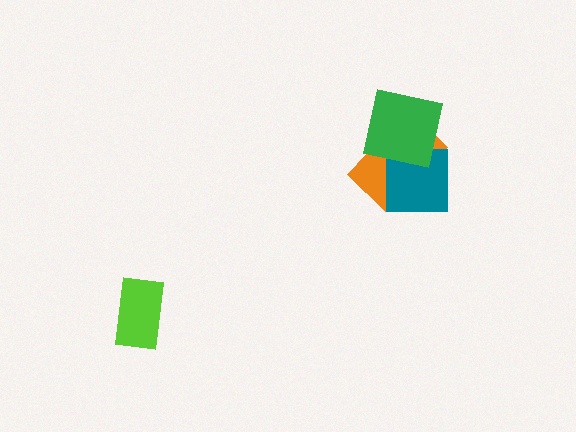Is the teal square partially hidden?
Yes, it is partially covered by another shape.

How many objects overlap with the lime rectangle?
0 objects overlap with the lime rectangle.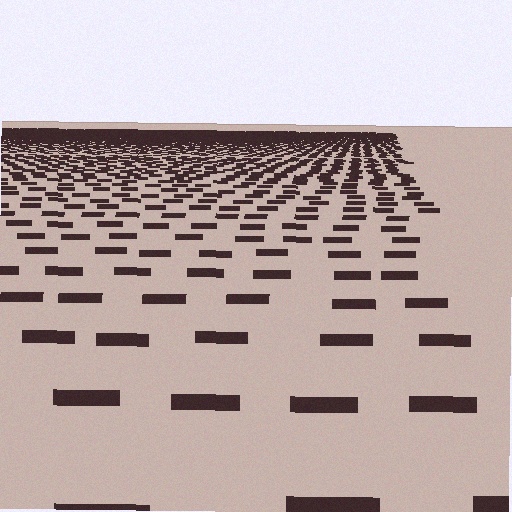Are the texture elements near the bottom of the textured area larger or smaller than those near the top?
Larger. Near the bottom, elements are closer to the viewer and appear at a bigger on-screen size.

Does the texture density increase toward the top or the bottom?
Density increases toward the top.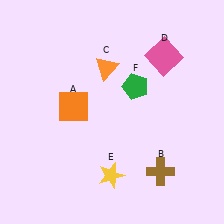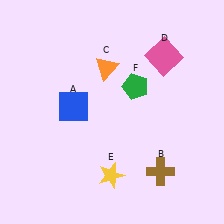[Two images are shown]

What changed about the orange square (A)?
In Image 1, A is orange. In Image 2, it changed to blue.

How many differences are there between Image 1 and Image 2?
There is 1 difference between the two images.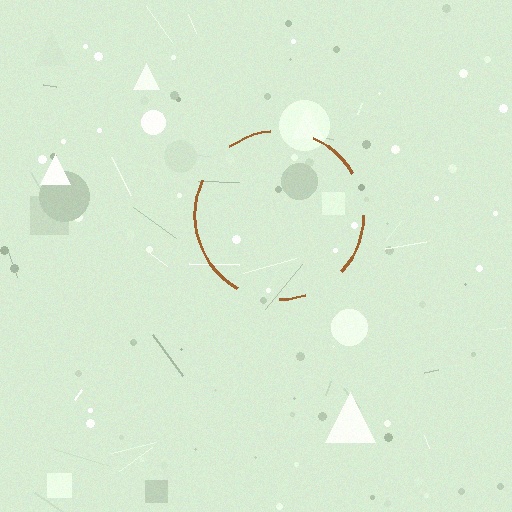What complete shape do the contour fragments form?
The contour fragments form a circle.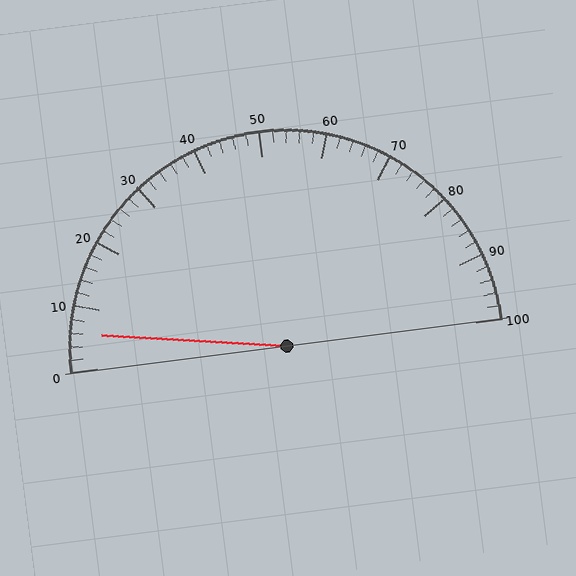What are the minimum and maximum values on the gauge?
The gauge ranges from 0 to 100.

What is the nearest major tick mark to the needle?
The nearest major tick mark is 10.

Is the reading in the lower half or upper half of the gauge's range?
The reading is in the lower half of the range (0 to 100).